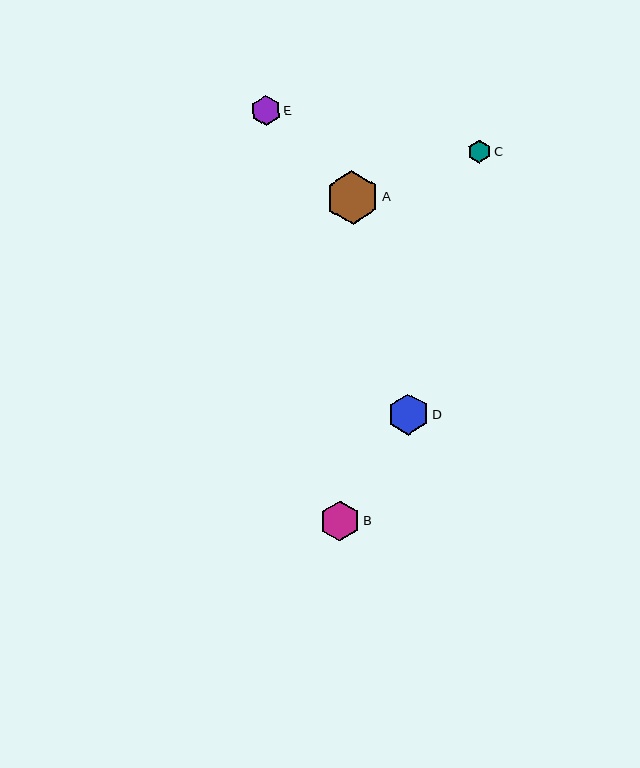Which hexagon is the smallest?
Hexagon C is the smallest with a size of approximately 23 pixels.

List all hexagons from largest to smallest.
From largest to smallest: A, D, B, E, C.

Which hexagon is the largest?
Hexagon A is the largest with a size of approximately 53 pixels.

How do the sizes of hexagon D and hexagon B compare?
Hexagon D and hexagon B are approximately the same size.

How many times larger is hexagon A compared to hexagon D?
Hexagon A is approximately 1.3 times the size of hexagon D.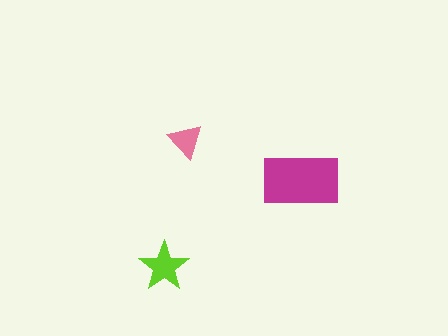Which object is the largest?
The magenta rectangle.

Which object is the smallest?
The pink triangle.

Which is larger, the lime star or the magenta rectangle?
The magenta rectangle.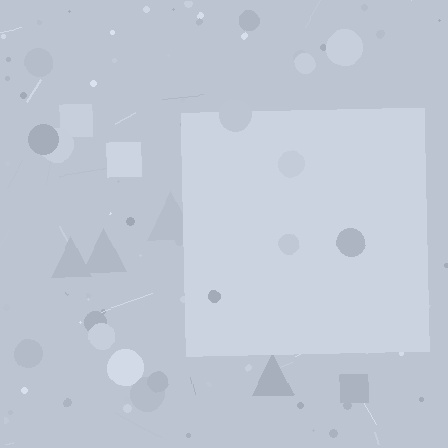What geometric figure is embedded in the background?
A square is embedded in the background.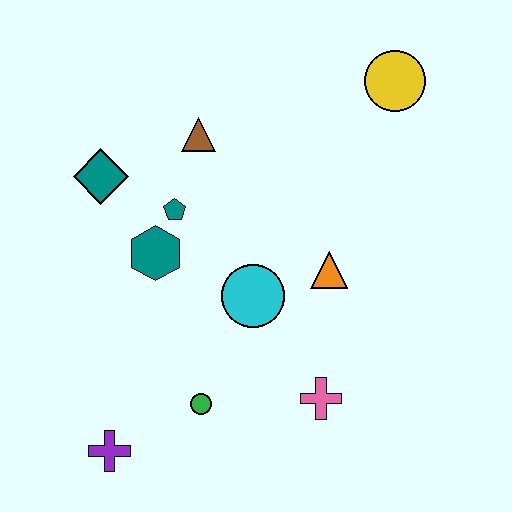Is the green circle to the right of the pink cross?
No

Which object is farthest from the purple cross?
The yellow circle is farthest from the purple cross.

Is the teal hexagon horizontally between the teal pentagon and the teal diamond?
Yes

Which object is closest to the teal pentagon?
The teal hexagon is closest to the teal pentagon.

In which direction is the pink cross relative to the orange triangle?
The pink cross is below the orange triangle.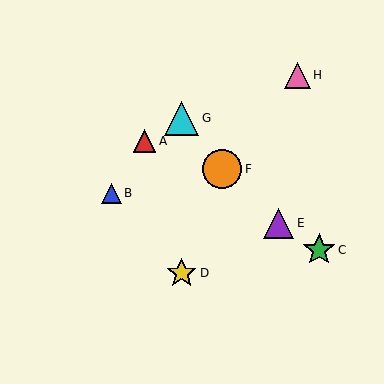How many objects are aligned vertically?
2 objects (D, G) are aligned vertically.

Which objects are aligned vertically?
Objects D, G are aligned vertically.